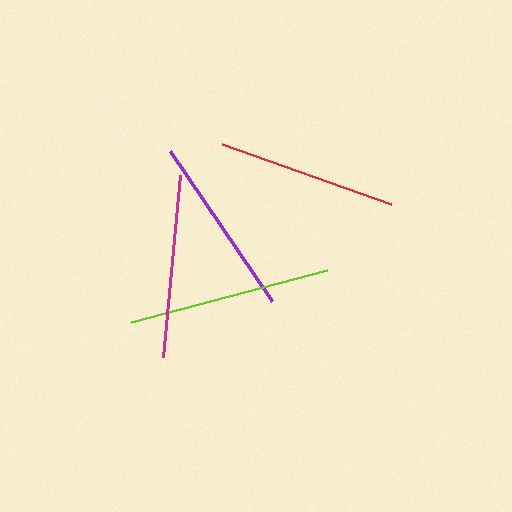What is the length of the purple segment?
The purple segment is approximately 181 pixels long.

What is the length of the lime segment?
The lime segment is approximately 202 pixels long.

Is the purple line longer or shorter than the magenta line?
The magenta line is longer than the purple line.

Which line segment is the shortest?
The red line is the shortest at approximately 180 pixels.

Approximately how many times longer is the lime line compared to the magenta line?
The lime line is approximately 1.1 times the length of the magenta line.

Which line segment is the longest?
The lime line is the longest at approximately 202 pixels.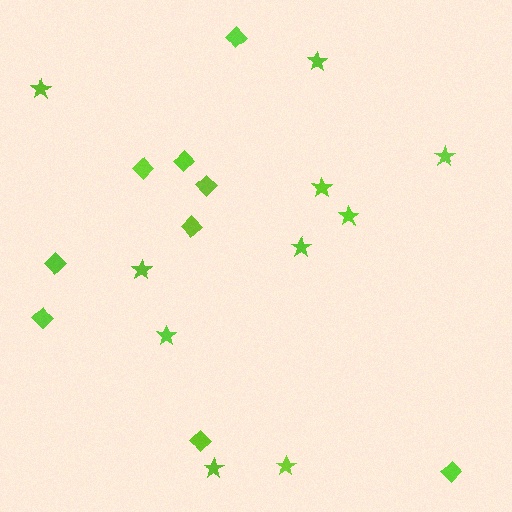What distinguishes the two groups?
There are 2 groups: one group of diamonds (9) and one group of stars (10).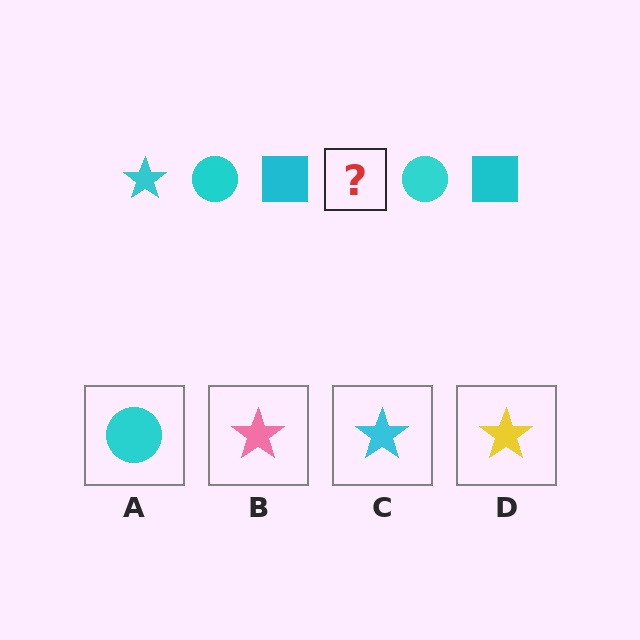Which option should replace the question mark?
Option C.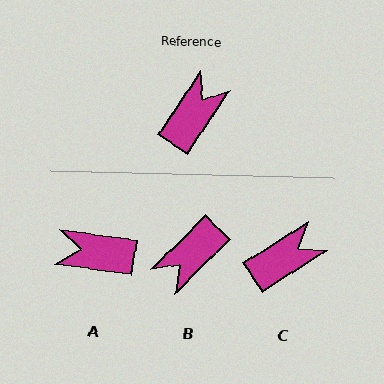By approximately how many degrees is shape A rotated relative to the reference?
Approximately 115 degrees counter-clockwise.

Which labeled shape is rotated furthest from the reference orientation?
B, about 168 degrees away.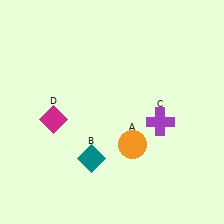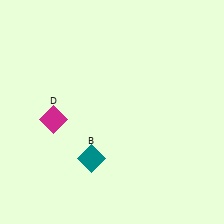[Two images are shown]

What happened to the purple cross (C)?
The purple cross (C) was removed in Image 2. It was in the bottom-right area of Image 1.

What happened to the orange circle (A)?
The orange circle (A) was removed in Image 2. It was in the bottom-right area of Image 1.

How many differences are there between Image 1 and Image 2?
There are 2 differences between the two images.